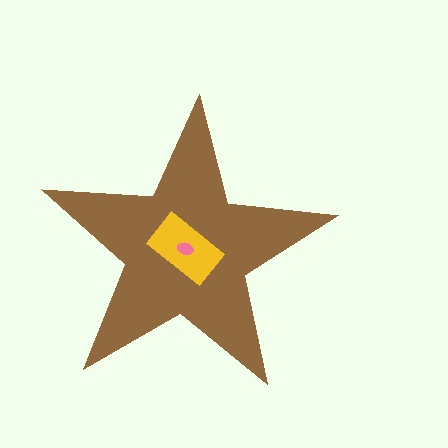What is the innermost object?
The pink ellipse.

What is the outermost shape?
The brown star.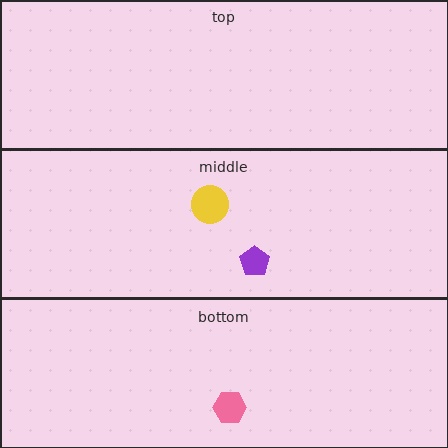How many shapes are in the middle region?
2.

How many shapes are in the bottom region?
1.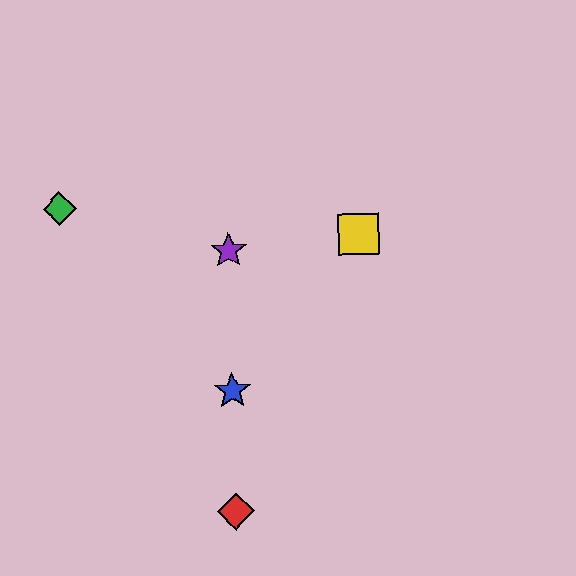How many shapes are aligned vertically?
3 shapes (the red diamond, the blue star, the purple star) are aligned vertically.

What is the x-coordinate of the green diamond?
The green diamond is at x≈60.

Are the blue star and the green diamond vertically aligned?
No, the blue star is at x≈232 and the green diamond is at x≈60.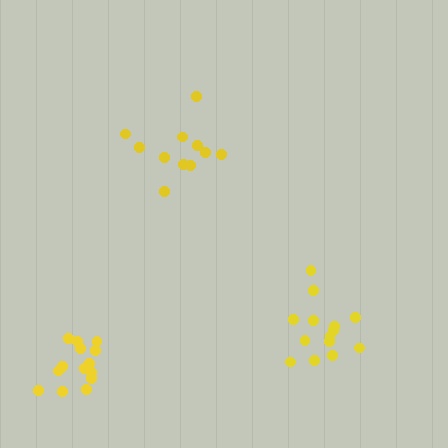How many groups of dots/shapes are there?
There are 3 groups.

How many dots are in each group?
Group 1: 14 dots, Group 2: 14 dots, Group 3: 11 dots (39 total).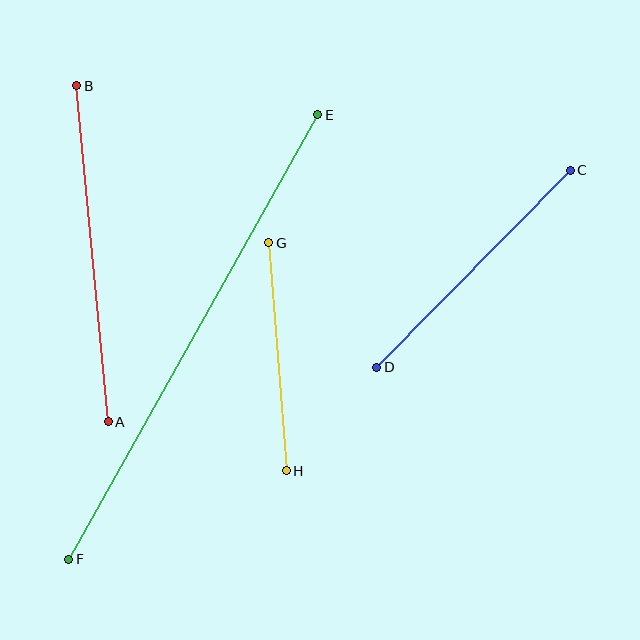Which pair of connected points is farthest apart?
Points E and F are farthest apart.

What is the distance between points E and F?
The distance is approximately 509 pixels.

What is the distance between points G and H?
The distance is approximately 228 pixels.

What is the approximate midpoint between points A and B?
The midpoint is at approximately (92, 254) pixels.